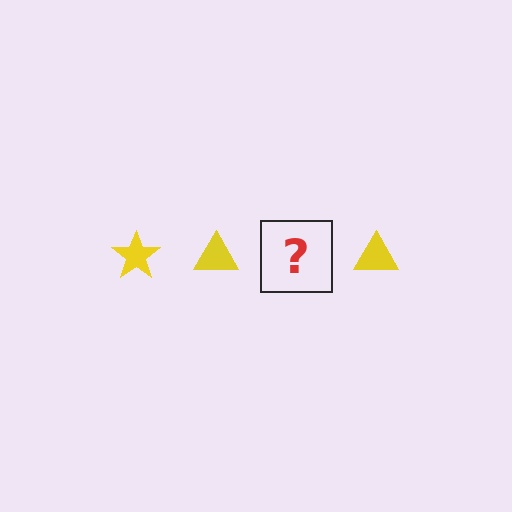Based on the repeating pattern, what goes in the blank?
The blank should be a yellow star.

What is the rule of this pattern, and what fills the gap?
The rule is that the pattern cycles through star, triangle shapes in yellow. The gap should be filled with a yellow star.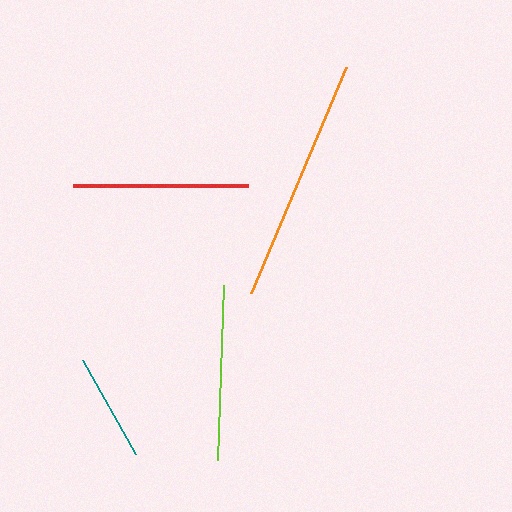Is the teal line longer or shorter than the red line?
The red line is longer than the teal line.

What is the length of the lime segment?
The lime segment is approximately 175 pixels long.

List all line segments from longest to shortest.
From longest to shortest: orange, red, lime, teal.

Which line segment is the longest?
The orange line is the longest at approximately 245 pixels.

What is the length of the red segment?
The red segment is approximately 175 pixels long.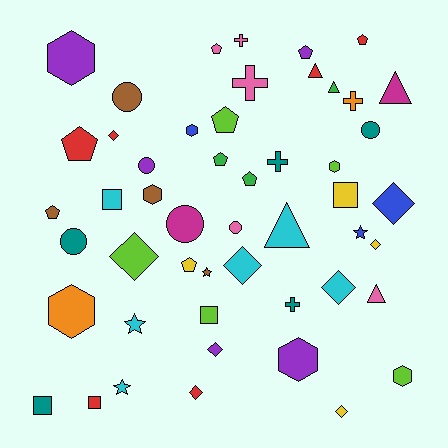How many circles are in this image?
There are 6 circles.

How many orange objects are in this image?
There are 2 orange objects.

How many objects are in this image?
There are 50 objects.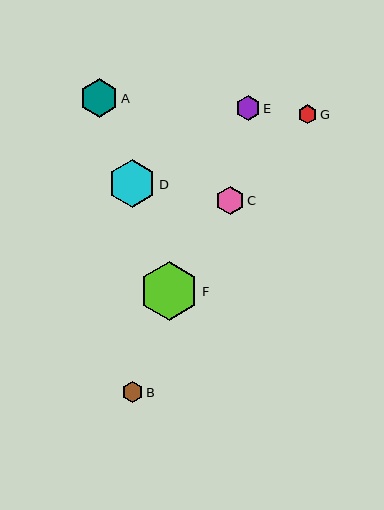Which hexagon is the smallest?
Hexagon G is the smallest with a size of approximately 19 pixels.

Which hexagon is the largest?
Hexagon F is the largest with a size of approximately 59 pixels.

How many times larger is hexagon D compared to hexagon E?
Hexagon D is approximately 1.9 times the size of hexagon E.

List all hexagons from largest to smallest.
From largest to smallest: F, D, A, C, E, B, G.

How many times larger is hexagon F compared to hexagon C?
Hexagon F is approximately 2.1 times the size of hexagon C.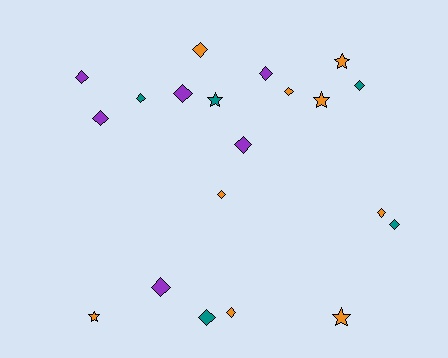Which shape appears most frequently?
Diamond, with 15 objects.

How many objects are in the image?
There are 20 objects.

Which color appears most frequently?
Orange, with 9 objects.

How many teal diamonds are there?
There are 4 teal diamonds.